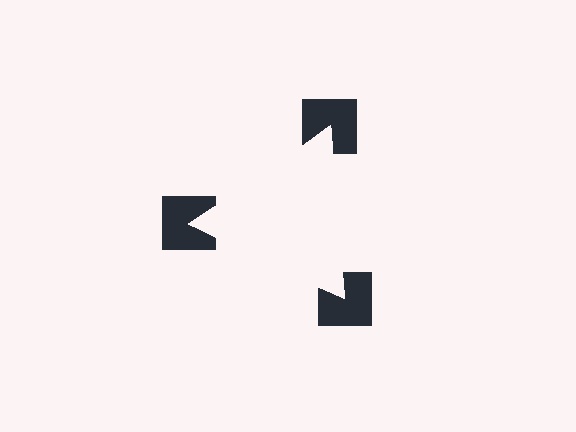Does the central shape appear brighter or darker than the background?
It typically appears slightly brighter than the background, even though no actual brightness change is drawn.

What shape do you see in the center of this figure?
An illusory triangle — its edges are inferred from the aligned wedge cuts in the notched squares, not physically drawn.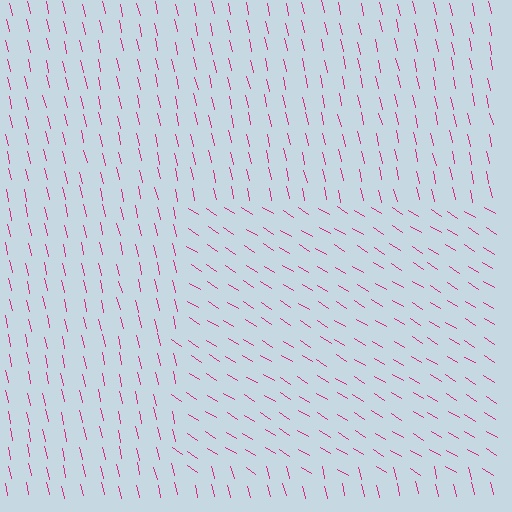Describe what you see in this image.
The image is filled with small magenta line segments. A rectangle region in the image has lines oriented differently from the surrounding lines, creating a visible texture boundary.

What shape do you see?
I see a rectangle.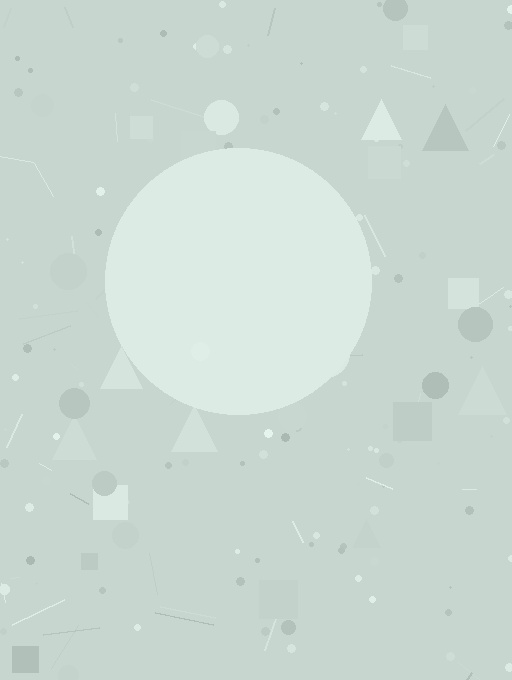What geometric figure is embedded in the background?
A circle is embedded in the background.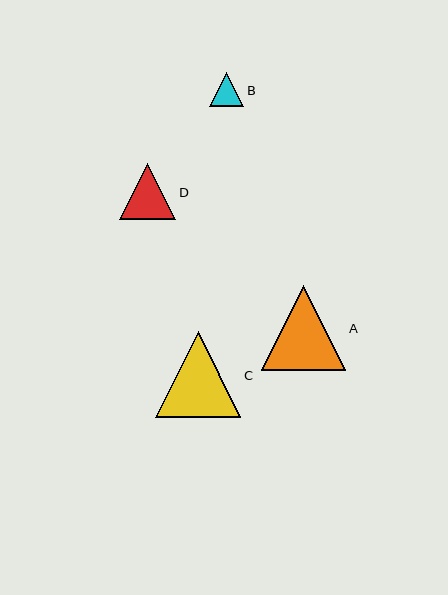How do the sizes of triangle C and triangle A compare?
Triangle C and triangle A are approximately the same size.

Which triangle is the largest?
Triangle C is the largest with a size of approximately 86 pixels.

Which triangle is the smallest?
Triangle B is the smallest with a size of approximately 35 pixels.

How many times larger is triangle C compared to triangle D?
Triangle C is approximately 1.5 times the size of triangle D.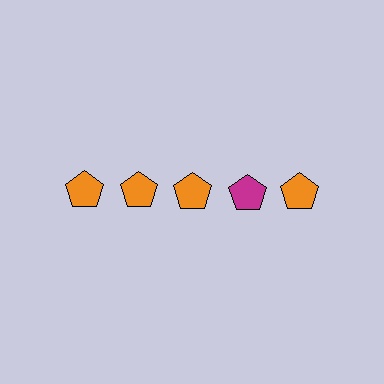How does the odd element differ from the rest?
It has a different color: magenta instead of orange.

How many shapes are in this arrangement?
There are 5 shapes arranged in a grid pattern.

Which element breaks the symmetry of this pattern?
The magenta pentagon in the top row, second from right column breaks the symmetry. All other shapes are orange pentagons.